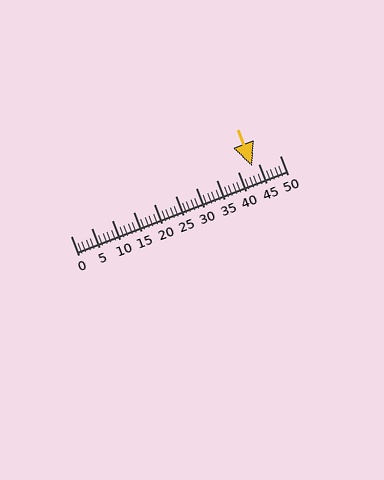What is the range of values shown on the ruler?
The ruler shows values from 0 to 50.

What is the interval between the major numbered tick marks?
The major tick marks are spaced 5 units apart.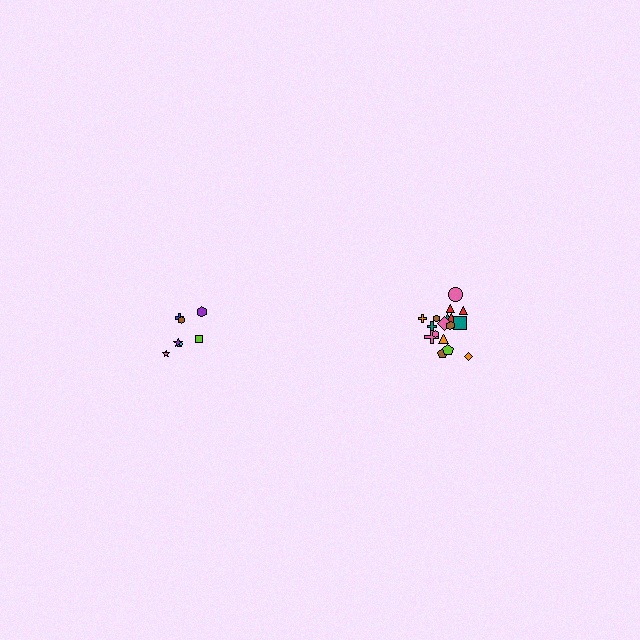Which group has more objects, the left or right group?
The right group.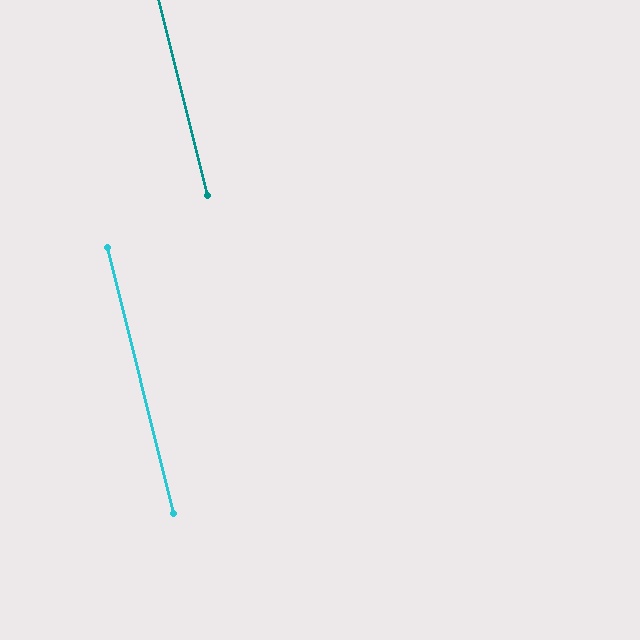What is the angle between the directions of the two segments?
Approximately 0 degrees.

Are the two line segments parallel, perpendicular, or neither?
Parallel — their directions differ by only 0.1°.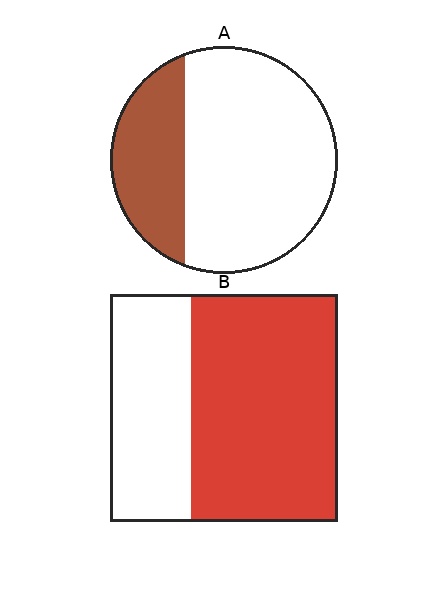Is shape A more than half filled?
No.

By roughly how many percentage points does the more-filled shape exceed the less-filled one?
By roughly 35 percentage points (B over A).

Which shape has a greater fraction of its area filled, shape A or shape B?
Shape B.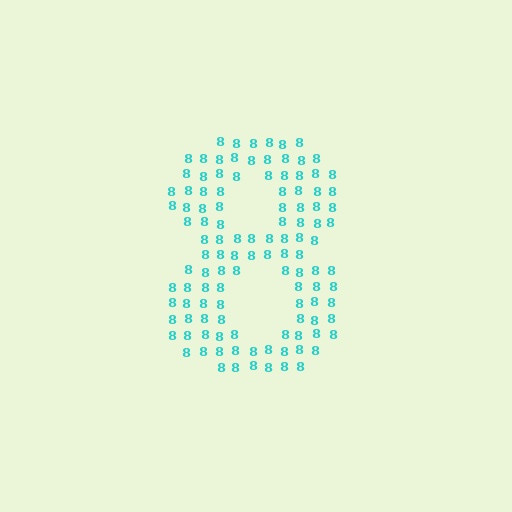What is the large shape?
The large shape is the digit 8.